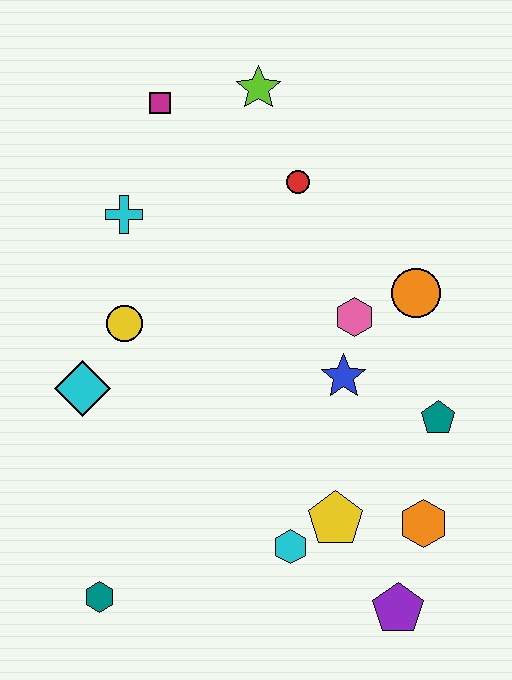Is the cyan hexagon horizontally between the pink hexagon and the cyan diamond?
Yes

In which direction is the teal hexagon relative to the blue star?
The teal hexagon is to the left of the blue star.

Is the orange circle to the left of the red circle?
No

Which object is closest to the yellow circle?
The cyan diamond is closest to the yellow circle.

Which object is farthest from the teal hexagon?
The lime star is farthest from the teal hexagon.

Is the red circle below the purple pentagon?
No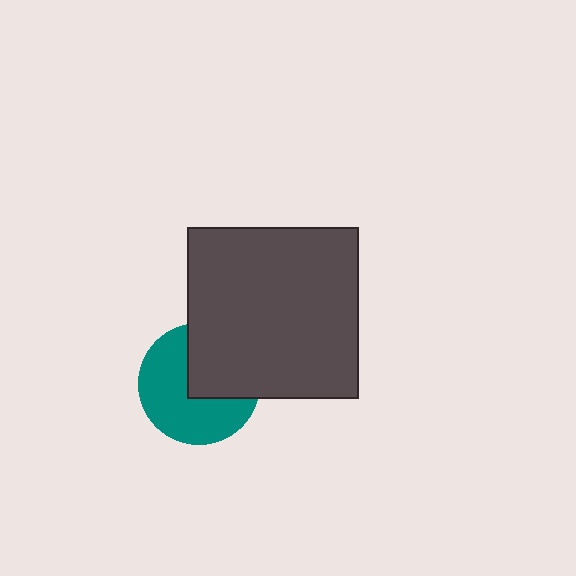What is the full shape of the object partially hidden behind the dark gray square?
The partially hidden object is a teal circle.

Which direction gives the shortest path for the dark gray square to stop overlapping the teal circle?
Moving toward the upper-right gives the shortest separation.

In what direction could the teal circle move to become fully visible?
The teal circle could move toward the lower-left. That would shift it out from behind the dark gray square entirely.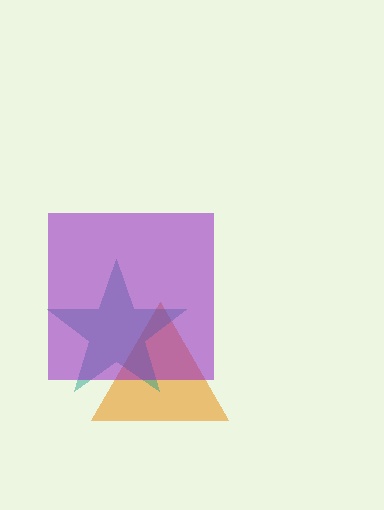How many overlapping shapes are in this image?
There are 3 overlapping shapes in the image.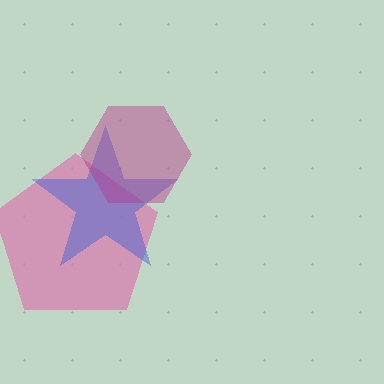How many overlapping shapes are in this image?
There are 3 overlapping shapes in the image.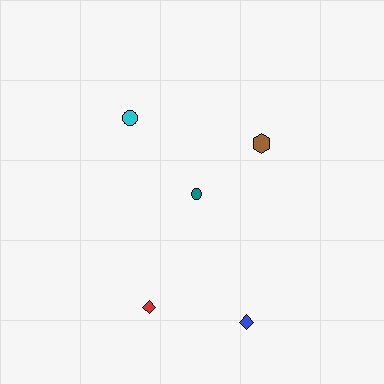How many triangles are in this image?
There are no triangles.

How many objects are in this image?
There are 5 objects.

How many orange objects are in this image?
There are no orange objects.